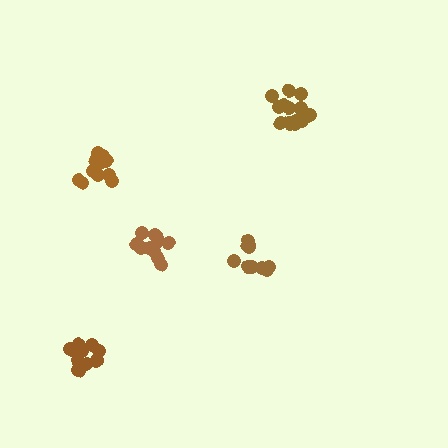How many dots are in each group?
Group 1: 9 dots, Group 2: 13 dots, Group 3: 14 dots, Group 4: 11 dots, Group 5: 11 dots (58 total).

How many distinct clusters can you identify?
There are 5 distinct clusters.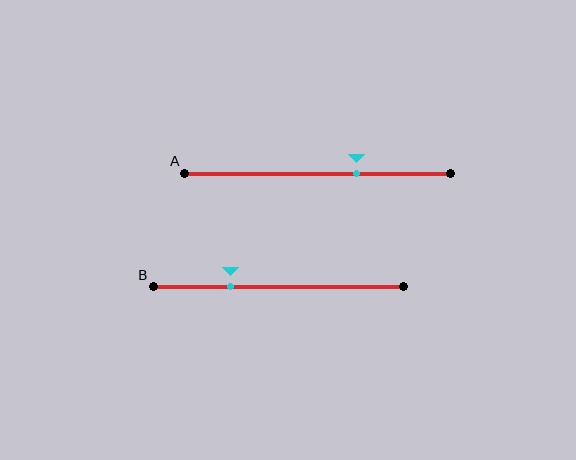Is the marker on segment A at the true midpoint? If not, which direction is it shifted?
No, the marker on segment A is shifted to the right by about 15% of the segment length.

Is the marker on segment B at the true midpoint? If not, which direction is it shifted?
No, the marker on segment B is shifted to the left by about 19% of the segment length.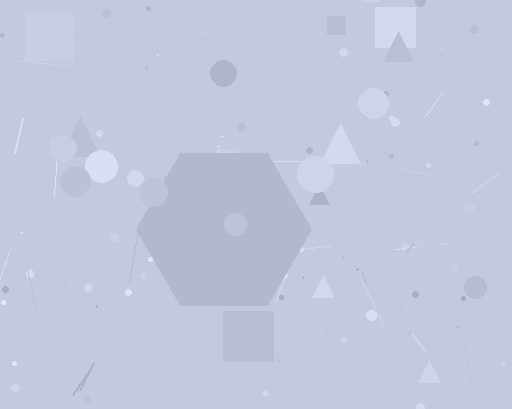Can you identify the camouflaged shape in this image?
The camouflaged shape is a hexagon.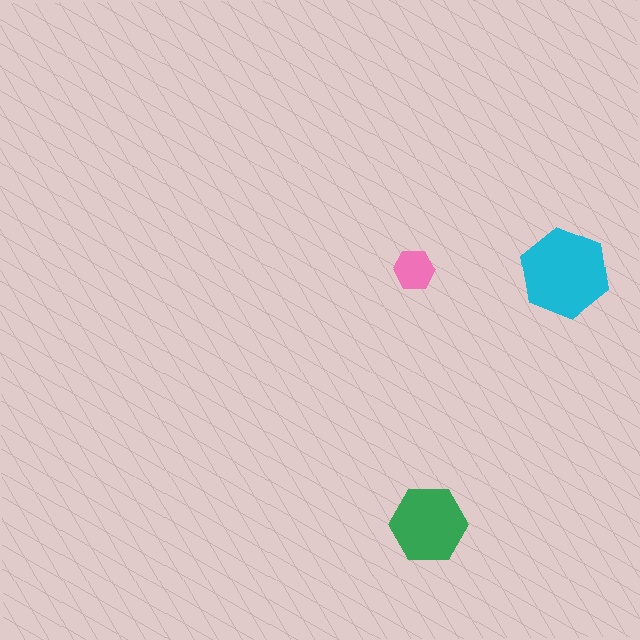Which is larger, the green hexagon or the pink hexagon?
The green one.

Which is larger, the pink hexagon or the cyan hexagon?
The cyan one.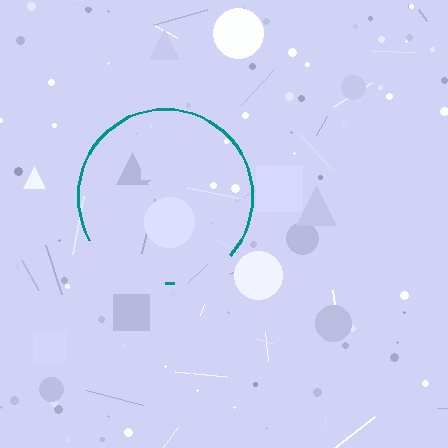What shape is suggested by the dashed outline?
The dashed outline suggests a circle.